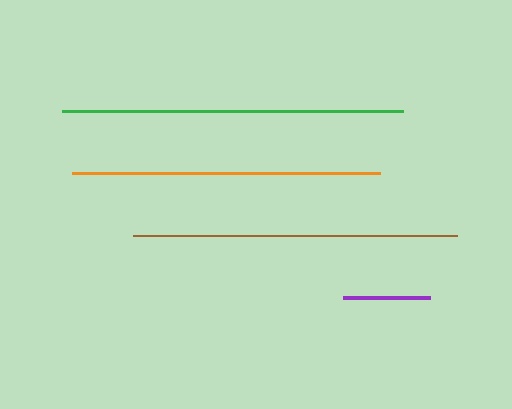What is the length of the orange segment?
The orange segment is approximately 309 pixels long.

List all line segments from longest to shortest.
From longest to shortest: green, brown, orange, purple.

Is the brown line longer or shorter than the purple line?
The brown line is longer than the purple line.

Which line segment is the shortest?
The purple line is the shortest at approximately 87 pixels.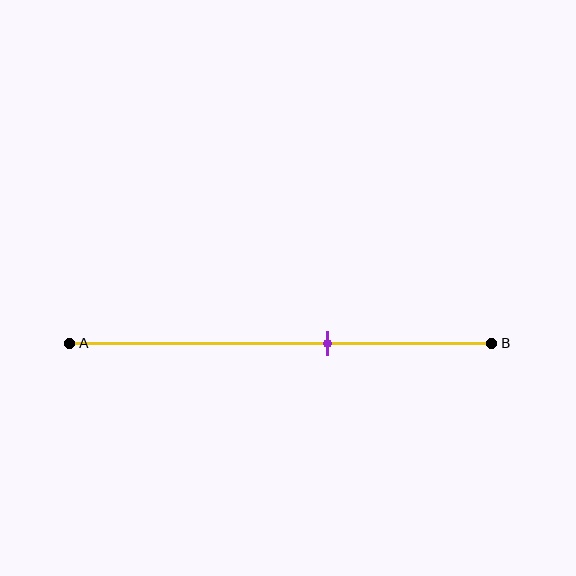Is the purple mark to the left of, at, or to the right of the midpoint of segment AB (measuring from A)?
The purple mark is to the right of the midpoint of segment AB.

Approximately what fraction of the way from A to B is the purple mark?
The purple mark is approximately 60% of the way from A to B.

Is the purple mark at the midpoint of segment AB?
No, the mark is at about 60% from A, not at the 50% midpoint.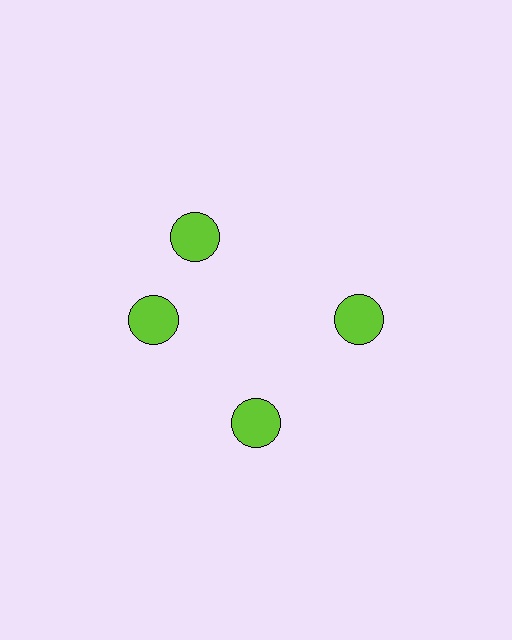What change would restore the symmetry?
The symmetry would be restored by rotating it back into even spacing with its neighbors so that all 4 circles sit at equal angles and equal distance from the center.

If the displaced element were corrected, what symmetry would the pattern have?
It would have 4-fold rotational symmetry — the pattern would map onto itself every 90 degrees.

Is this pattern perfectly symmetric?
No. The 4 lime circles are arranged in a ring, but one element near the 12 o'clock position is rotated out of alignment along the ring, breaking the 4-fold rotational symmetry.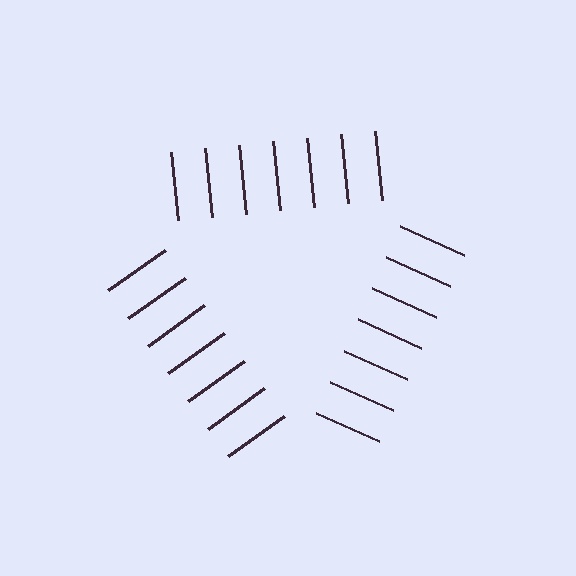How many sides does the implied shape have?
3 sides — the line-ends trace a triangle.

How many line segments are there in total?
21 — 7 along each of the 3 edges.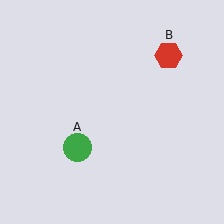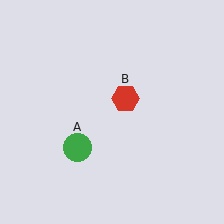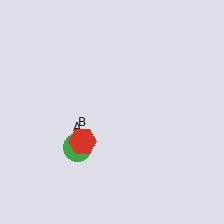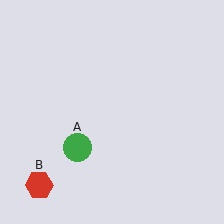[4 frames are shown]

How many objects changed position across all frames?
1 object changed position: red hexagon (object B).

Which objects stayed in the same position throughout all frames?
Green circle (object A) remained stationary.